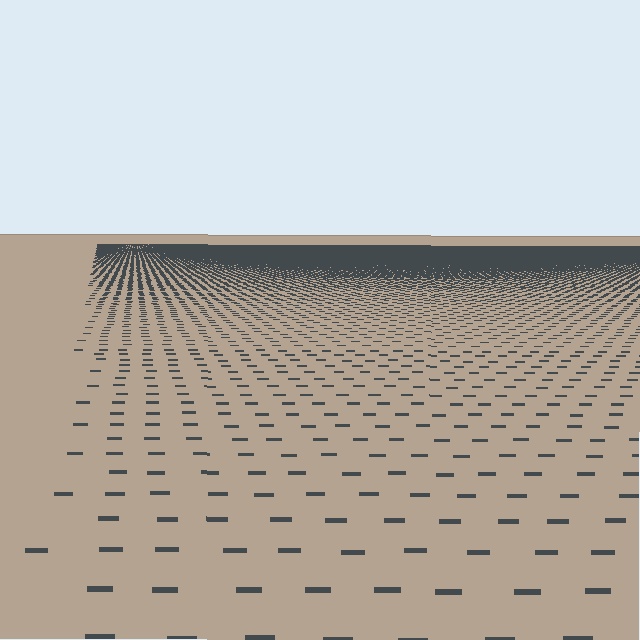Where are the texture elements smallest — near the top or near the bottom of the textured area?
Near the top.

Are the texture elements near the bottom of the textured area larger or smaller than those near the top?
Larger. Near the bottom, elements are closer to the viewer and appear at a bigger on-screen size.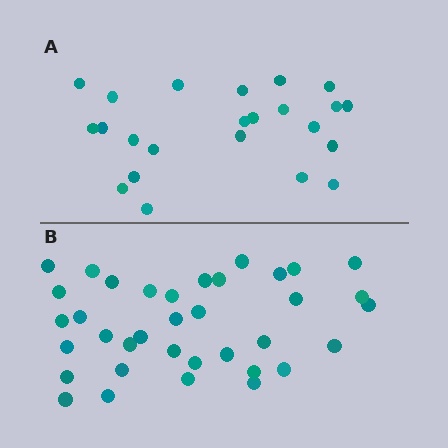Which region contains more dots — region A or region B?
Region B (the bottom region) has more dots.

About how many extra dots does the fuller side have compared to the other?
Region B has approximately 15 more dots than region A.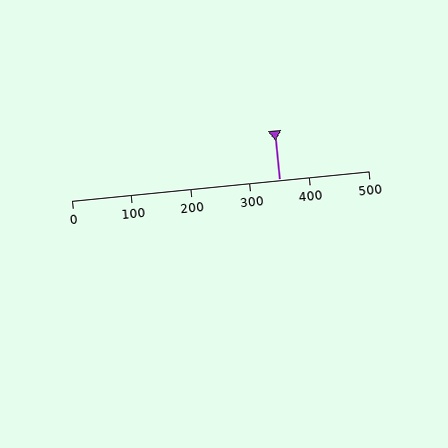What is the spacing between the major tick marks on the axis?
The major ticks are spaced 100 apart.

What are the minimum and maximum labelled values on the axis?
The axis runs from 0 to 500.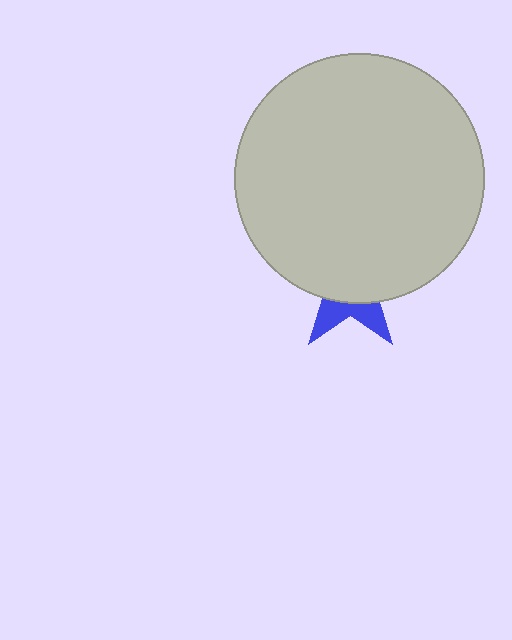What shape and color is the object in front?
The object in front is a light gray circle.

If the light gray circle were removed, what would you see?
You would see the complete blue star.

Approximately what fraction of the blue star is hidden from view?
Roughly 70% of the blue star is hidden behind the light gray circle.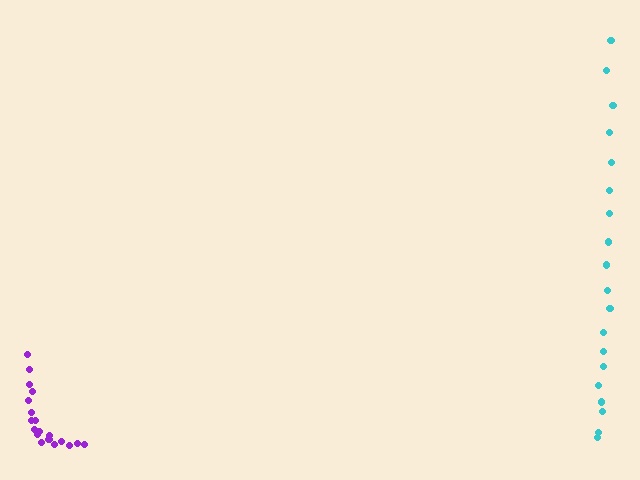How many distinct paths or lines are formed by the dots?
There are 2 distinct paths.